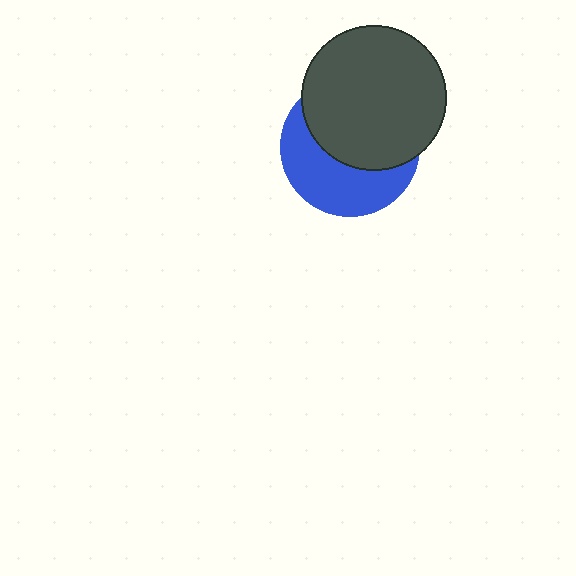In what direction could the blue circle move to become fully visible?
The blue circle could move down. That would shift it out from behind the dark gray circle entirely.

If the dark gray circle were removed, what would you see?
You would see the complete blue circle.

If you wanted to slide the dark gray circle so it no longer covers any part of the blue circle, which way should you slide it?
Slide it up — that is the most direct way to separate the two shapes.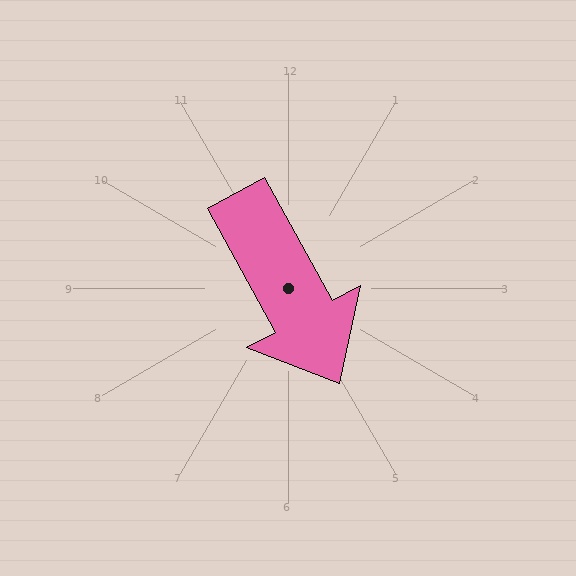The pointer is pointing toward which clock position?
Roughly 5 o'clock.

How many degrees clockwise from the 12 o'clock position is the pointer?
Approximately 151 degrees.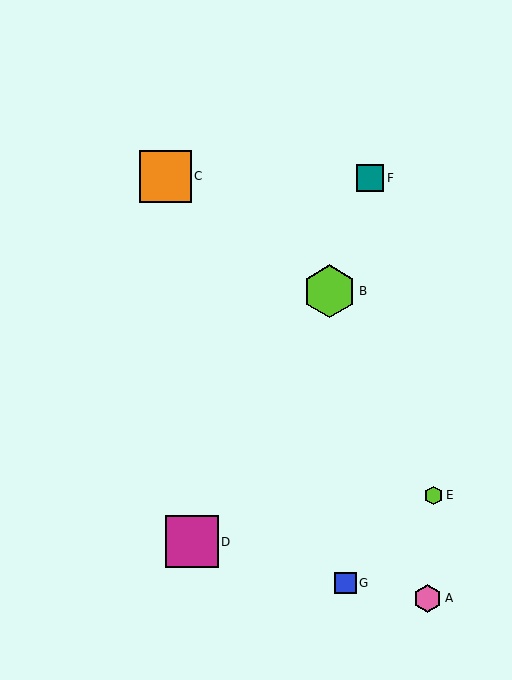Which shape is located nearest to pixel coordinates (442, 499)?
The lime hexagon (labeled E) at (433, 495) is nearest to that location.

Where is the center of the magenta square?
The center of the magenta square is at (192, 542).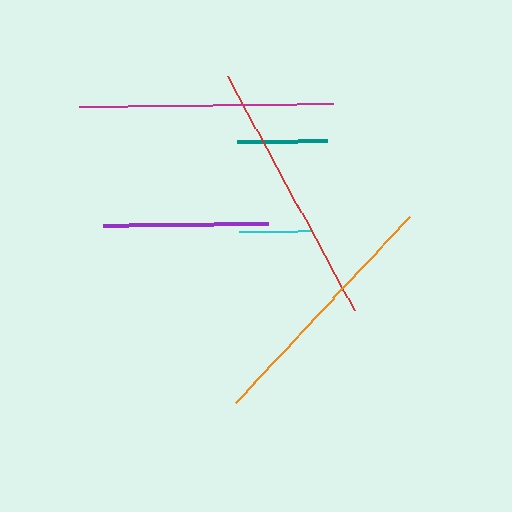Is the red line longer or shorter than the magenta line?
The red line is longer than the magenta line.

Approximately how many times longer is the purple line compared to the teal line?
The purple line is approximately 1.8 times the length of the teal line.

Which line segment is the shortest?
The cyan line is the shortest at approximately 73 pixels.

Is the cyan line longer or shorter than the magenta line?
The magenta line is longer than the cyan line.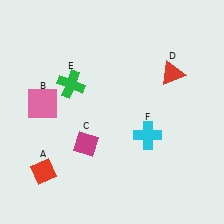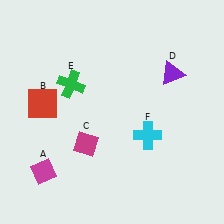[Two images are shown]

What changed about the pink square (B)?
In Image 1, B is pink. In Image 2, it changed to red.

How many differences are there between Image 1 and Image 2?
There are 3 differences between the two images.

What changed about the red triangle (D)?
In Image 1, D is red. In Image 2, it changed to purple.